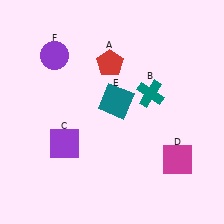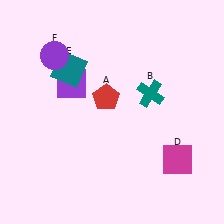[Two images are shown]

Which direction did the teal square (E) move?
The teal square (E) moved left.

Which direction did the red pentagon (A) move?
The red pentagon (A) moved down.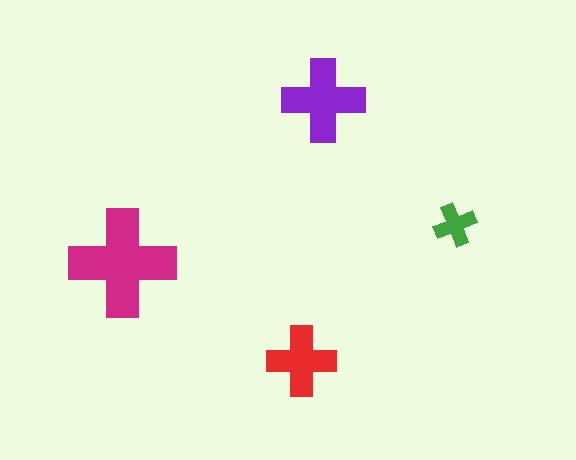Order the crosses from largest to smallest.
the magenta one, the purple one, the red one, the green one.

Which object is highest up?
The purple cross is topmost.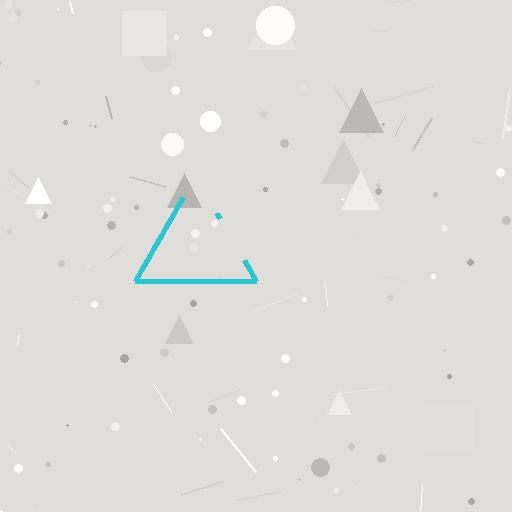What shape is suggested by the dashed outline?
The dashed outline suggests a triangle.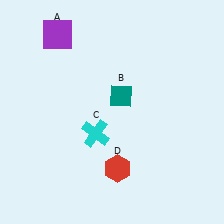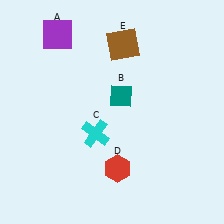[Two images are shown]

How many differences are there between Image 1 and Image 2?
There is 1 difference between the two images.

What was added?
A brown square (E) was added in Image 2.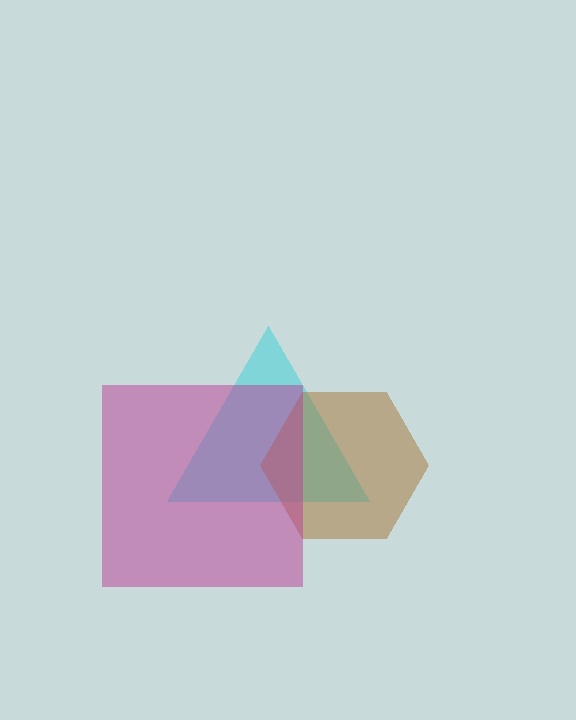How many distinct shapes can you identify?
There are 3 distinct shapes: a cyan triangle, a brown hexagon, a magenta square.